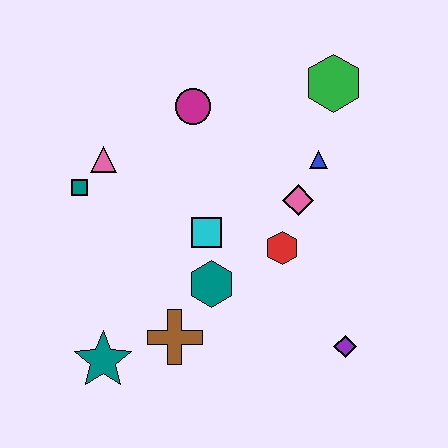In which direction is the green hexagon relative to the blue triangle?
The green hexagon is above the blue triangle.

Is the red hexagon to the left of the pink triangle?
No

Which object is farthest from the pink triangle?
The purple diamond is farthest from the pink triangle.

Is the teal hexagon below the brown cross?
No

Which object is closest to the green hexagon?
The blue triangle is closest to the green hexagon.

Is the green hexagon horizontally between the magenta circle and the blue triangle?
No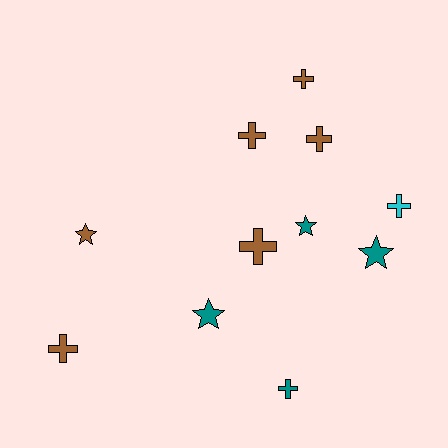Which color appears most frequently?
Brown, with 6 objects.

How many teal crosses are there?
There is 1 teal cross.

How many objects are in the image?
There are 11 objects.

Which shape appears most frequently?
Cross, with 7 objects.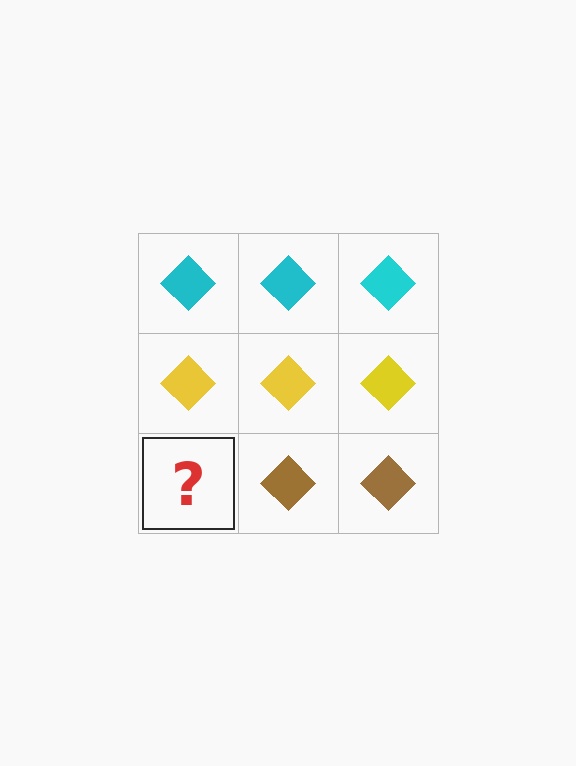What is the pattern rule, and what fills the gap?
The rule is that each row has a consistent color. The gap should be filled with a brown diamond.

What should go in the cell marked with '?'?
The missing cell should contain a brown diamond.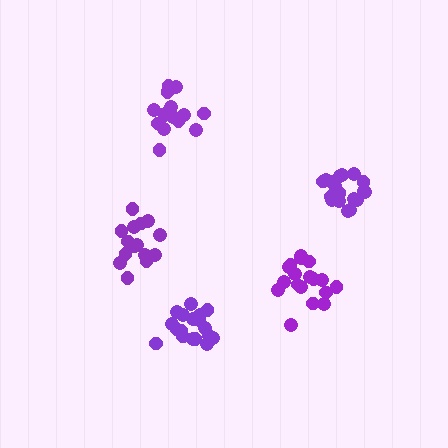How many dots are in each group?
Group 1: 15 dots, Group 2: 16 dots, Group 3: 18 dots, Group 4: 18 dots, Group 5: 18 dots (85 total).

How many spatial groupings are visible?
There are 5 spatial groupings.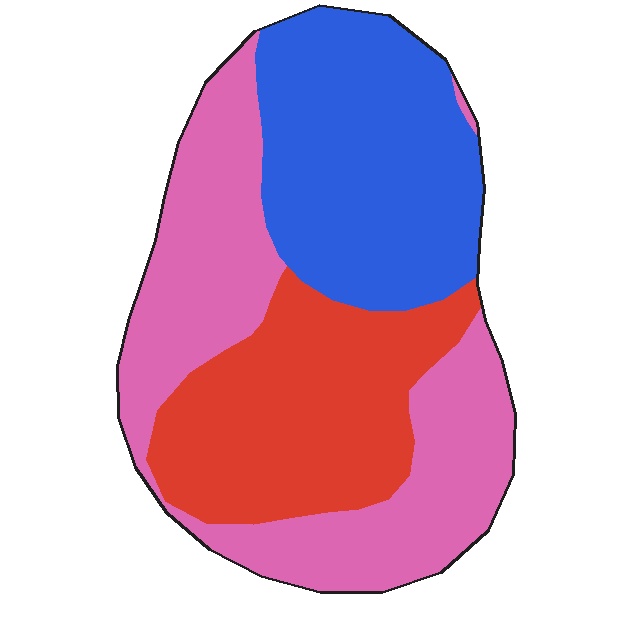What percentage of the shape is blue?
Blue covers 32% of the shape.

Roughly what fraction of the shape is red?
Red takes up between a sixth and a third of the shape.